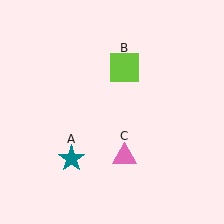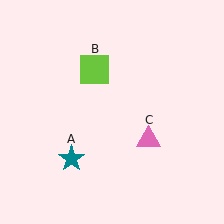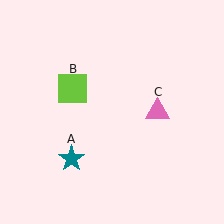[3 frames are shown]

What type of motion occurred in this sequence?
The lime square (object B), pink triangle (object C) rotated counterclockwise around the center of the scene.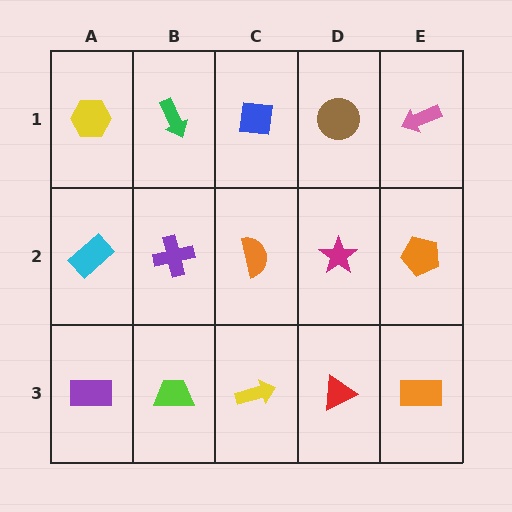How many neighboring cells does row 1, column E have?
2.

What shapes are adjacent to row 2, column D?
A brown circle (row 1, column D), a red triangle (row 3, column D), an orange semicircle (row 2, column C), an orange pentagon (row 2, column E).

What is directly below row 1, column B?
A purple cross.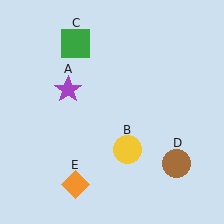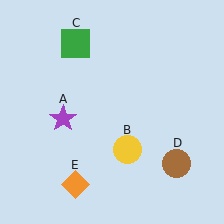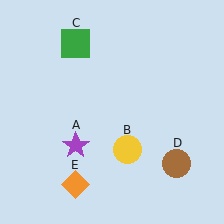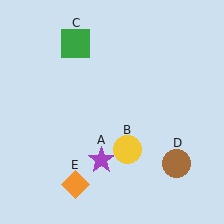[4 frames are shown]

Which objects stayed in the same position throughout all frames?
Yellow circle (object B) and green square (object C) and brown circle (object D) and orange diamond (object E) remained stationary.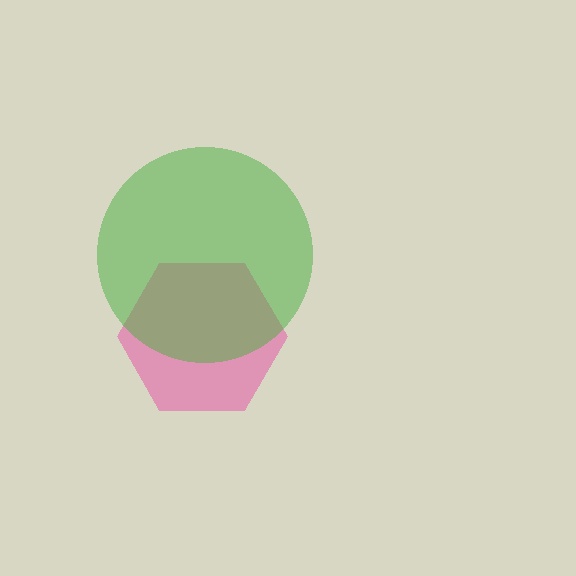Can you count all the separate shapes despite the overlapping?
Yes, there are 2 separate shapes.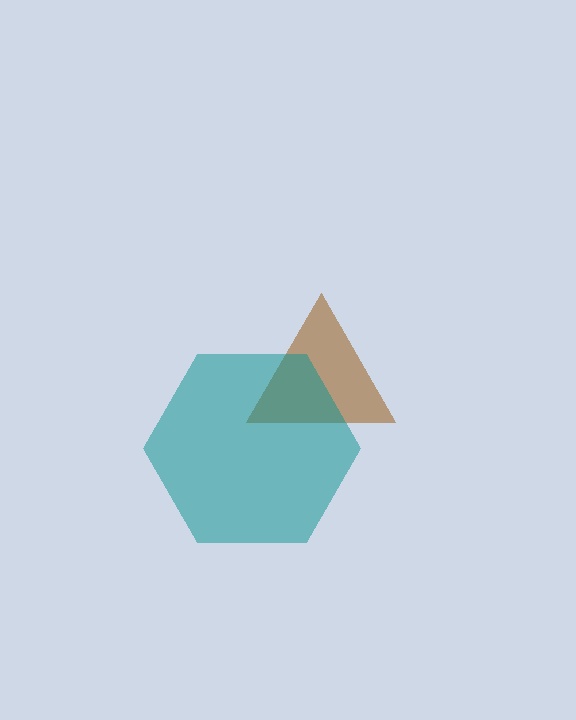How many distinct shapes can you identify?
There are 2 distinct shapes: a brown triangle, a teal hexagon.